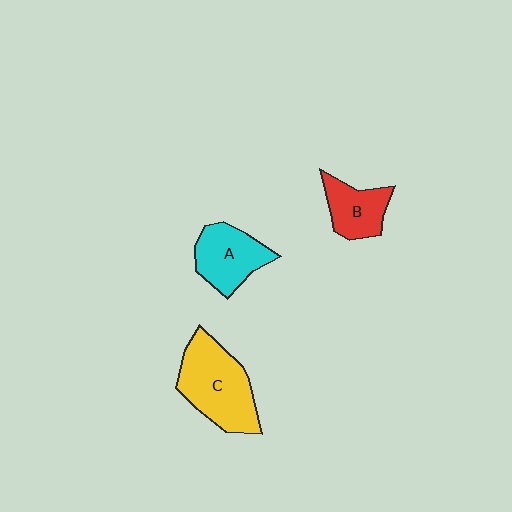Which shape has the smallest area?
Shape B (red).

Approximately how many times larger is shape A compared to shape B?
Approximately 1.2 times.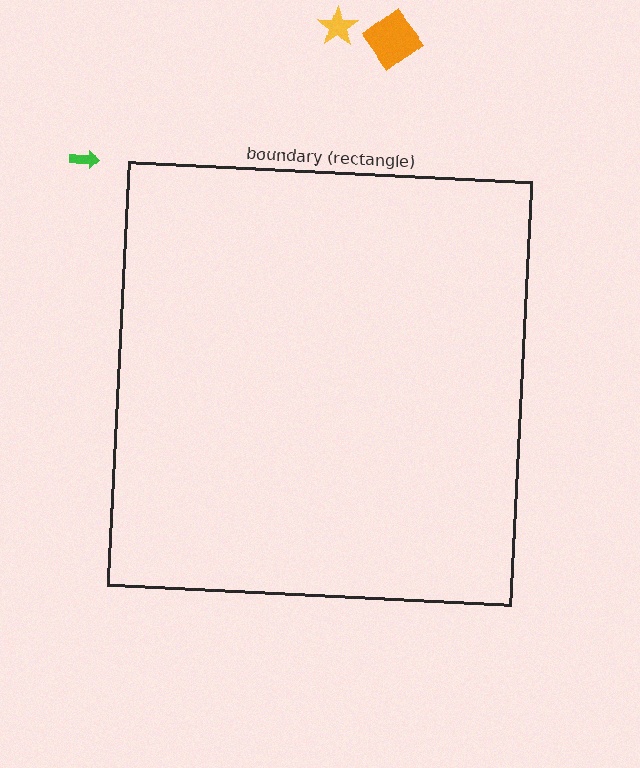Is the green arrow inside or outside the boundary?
Outside.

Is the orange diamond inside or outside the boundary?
Outside.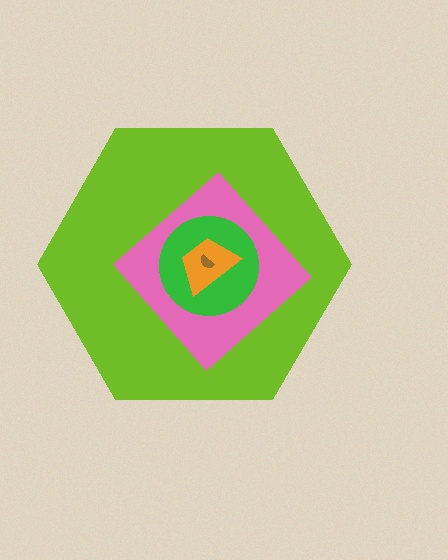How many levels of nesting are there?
5.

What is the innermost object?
The brown semicircle.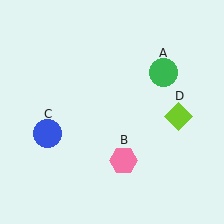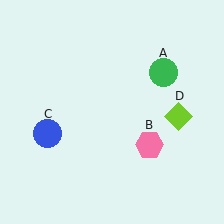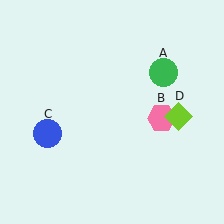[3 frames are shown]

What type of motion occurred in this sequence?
The pink hexagon (object B) rotated counterclockwise around the center of the scene.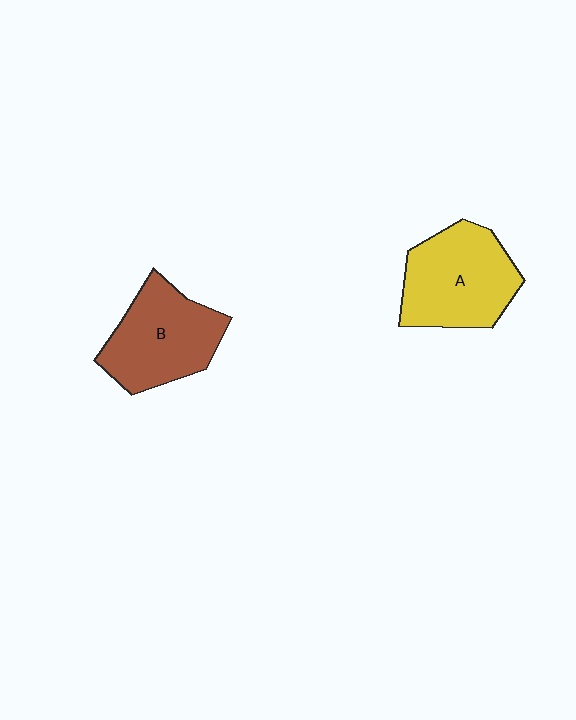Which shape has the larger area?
Shape A (yellow).